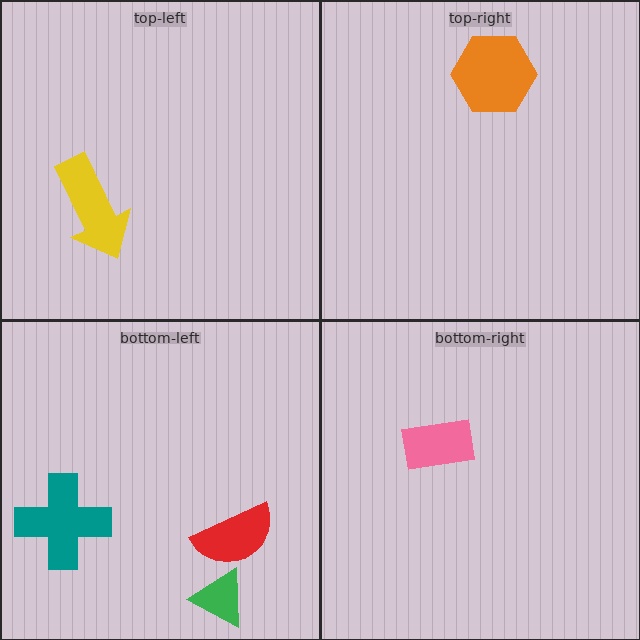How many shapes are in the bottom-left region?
3.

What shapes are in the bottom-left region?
The red semicircle, the teal cross, the green triangle.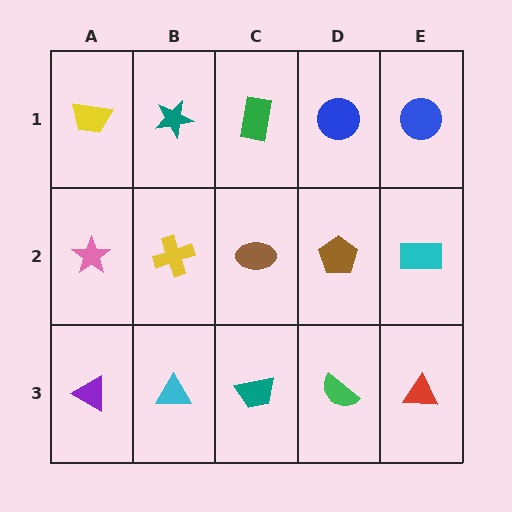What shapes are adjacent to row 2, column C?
A green rectangle (row 1, column C), a teal trapezoid (row 3, column C), a yellow cross (row 2, column B), a brown pentagon (row 2, column D).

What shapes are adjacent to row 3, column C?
A brown ellipse (row 2, column C), a cyan triangle (row 3, column B), a green semicircle (row 3, column D).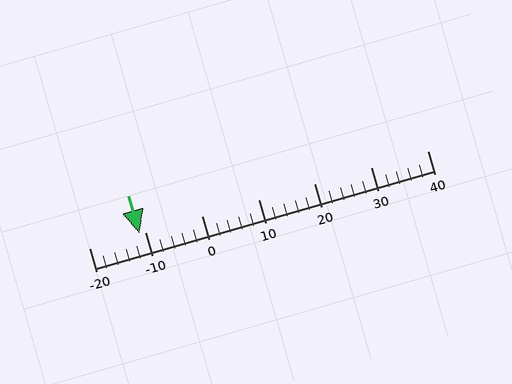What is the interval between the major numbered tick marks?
The major tick marks are spaced 10 units apart.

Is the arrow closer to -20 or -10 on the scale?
The arrow is closer to -10.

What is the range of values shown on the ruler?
The ruler shows values from -20 to 40.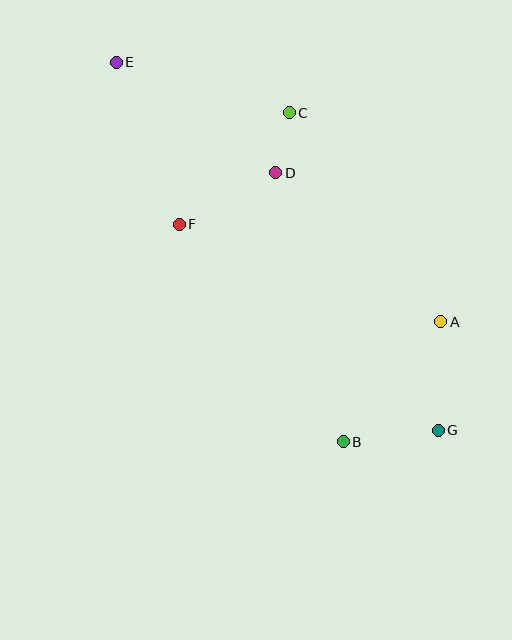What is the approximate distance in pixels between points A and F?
The distance between A and F is approximately 279 pixels.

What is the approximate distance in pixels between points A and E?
The distance between A and E is approximately 415 pixels.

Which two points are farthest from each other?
Points E and G are farthest from each other.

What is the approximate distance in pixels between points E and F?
The distance between E and F is approximately 174 pixels.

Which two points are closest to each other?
Points C and D are closest to each other.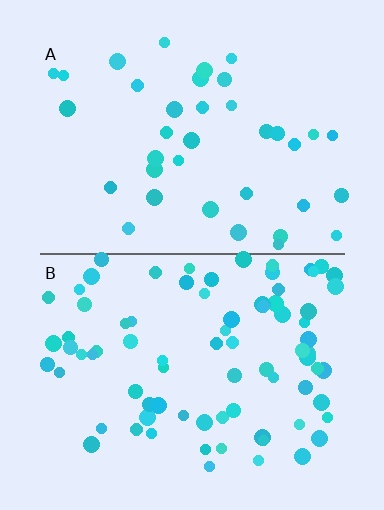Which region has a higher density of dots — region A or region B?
B (the bottom).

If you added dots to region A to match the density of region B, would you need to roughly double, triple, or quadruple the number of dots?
Approximately double.